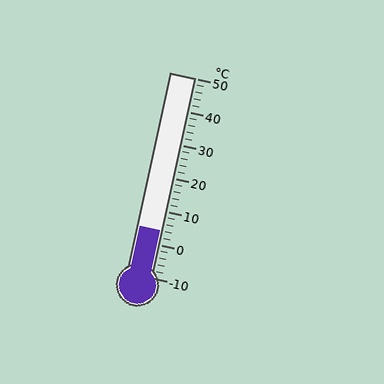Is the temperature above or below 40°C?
The temperature is below 40°C.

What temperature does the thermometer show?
The thermometer shows approximately 4°C.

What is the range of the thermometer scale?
The thermometer scale ranges from -10°C to 50°C.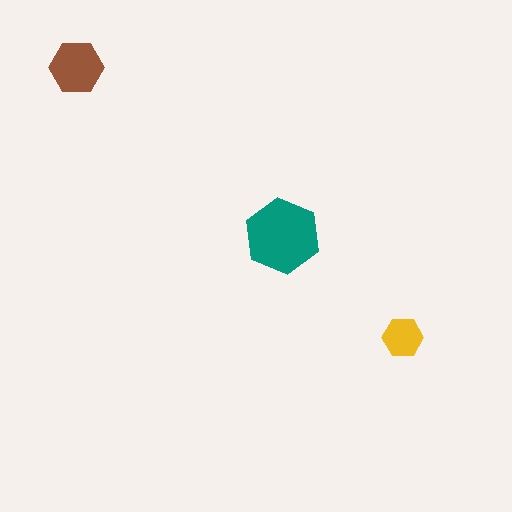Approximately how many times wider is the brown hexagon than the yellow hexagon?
About 1.5 times wider.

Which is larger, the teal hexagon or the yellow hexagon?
The teal one.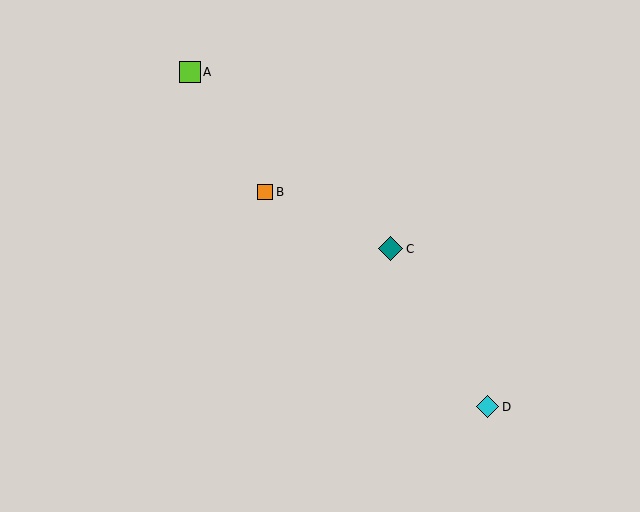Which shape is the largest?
The teal diamond (labeled C) is the largest.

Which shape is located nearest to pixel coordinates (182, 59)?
The lime square (labeled A) at (190, 72) is nearest to that location.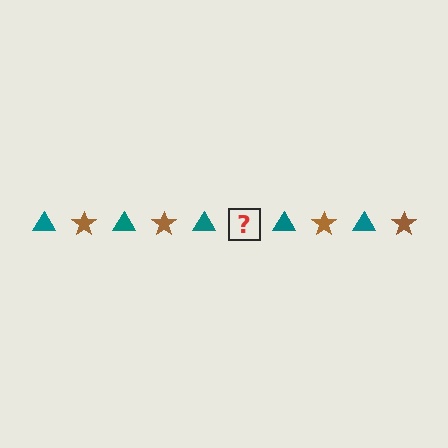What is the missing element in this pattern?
The missing element is a brown star.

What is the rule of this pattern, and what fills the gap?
The rule is that the pattern alternates between teal triangle and brown star. The gap should be filled with a brown star.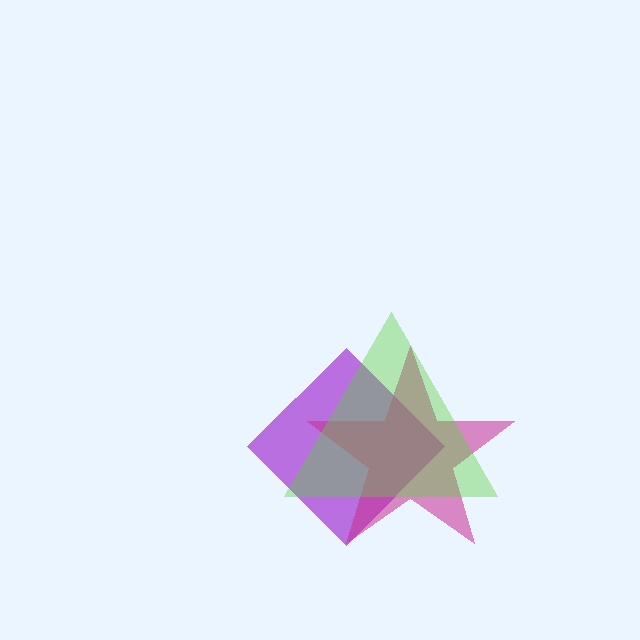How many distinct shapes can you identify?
There are 3 distinct shapes: a purple diamond, a magenta star, a lime triangle.